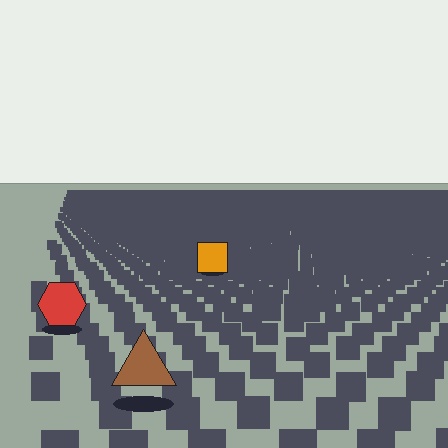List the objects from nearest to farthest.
From nearest to farthest: the brown triangle, the red hexagon, the orange square.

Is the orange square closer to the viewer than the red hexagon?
No. The red hexagon is closer — you can tell from the texture gradient: the ground texture is coarser near it.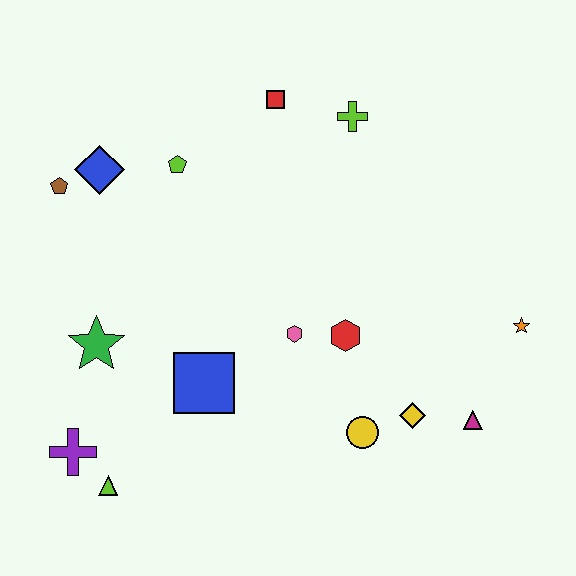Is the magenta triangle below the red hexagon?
Yes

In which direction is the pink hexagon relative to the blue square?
The pink hexagon is to the right of the blue square.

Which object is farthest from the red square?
The lime triangle is farthest from the red square.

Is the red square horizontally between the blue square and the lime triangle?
No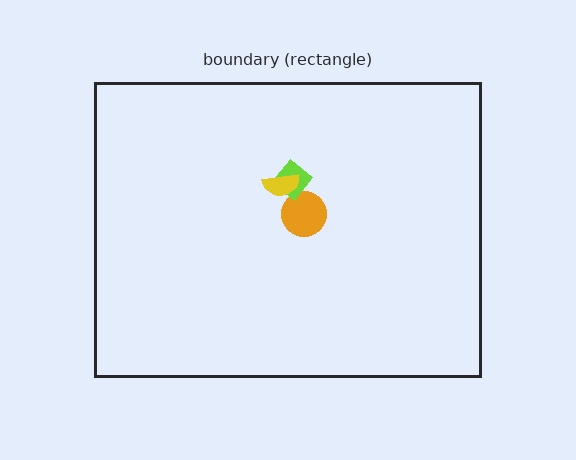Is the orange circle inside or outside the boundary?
Inside.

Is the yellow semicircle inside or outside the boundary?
Inside.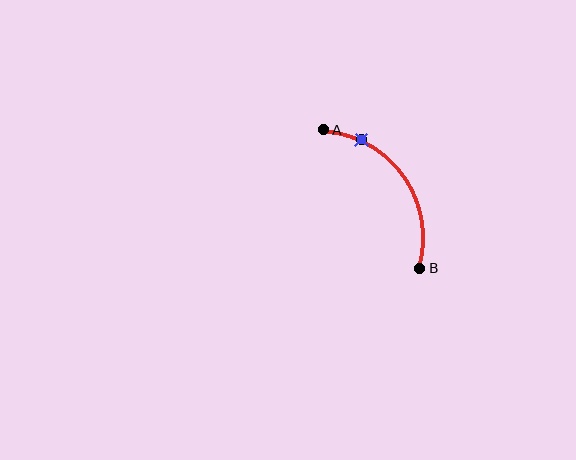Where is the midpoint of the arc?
The arc midpoint is the point on the curve farthest from the straight line joining A and B. It sits above and to the right of that line.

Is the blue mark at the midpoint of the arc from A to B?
No. The blue mark lies on the arc but is closer to endpoint A. The arc midpoint would be at the point on the curve equidistant along the arc from both A and B.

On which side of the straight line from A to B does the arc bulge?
The arc bulges above and to the right of the straight line connecting A and B.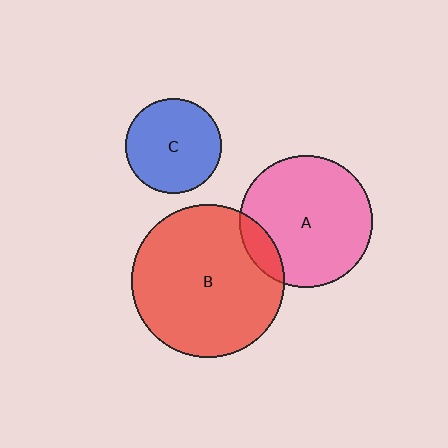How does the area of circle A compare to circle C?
Approximately 1.9 times.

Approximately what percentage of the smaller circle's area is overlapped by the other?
Approximately 10%.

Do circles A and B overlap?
Yes.